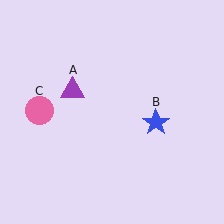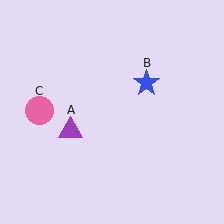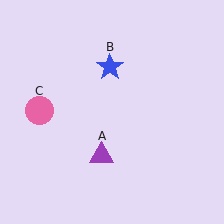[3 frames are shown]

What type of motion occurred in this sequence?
The purple triangle (object A), blue star (object B) rotated counterclockwise around the center of the scene.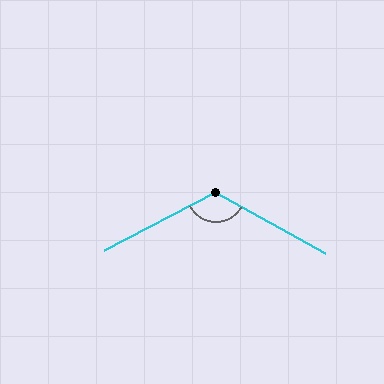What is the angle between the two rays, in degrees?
Approximately 124 degrees.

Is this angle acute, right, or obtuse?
It is obtuse.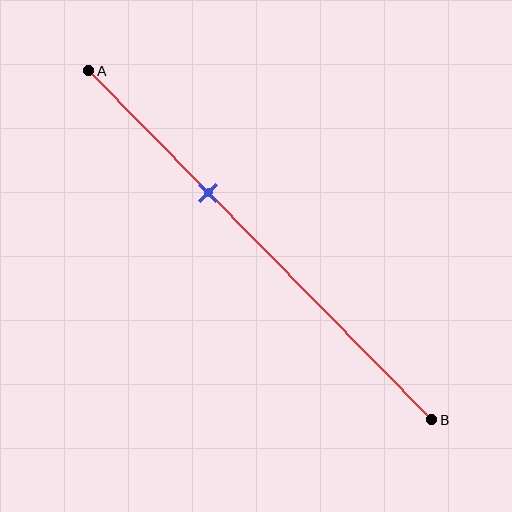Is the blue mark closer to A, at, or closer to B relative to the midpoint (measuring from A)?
The blue mark is closer to point A than the midpoint of segment AB.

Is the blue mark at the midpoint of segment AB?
No, the mark is at about 35% from A, not at the 50% midpoint.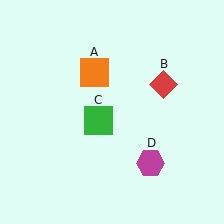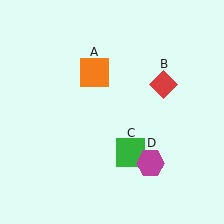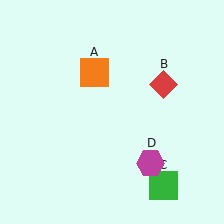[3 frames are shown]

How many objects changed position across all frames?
1 object changed position: green square (object C).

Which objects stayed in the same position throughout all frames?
Orange square (object A) and red diamond (object B) and magenta hexagon (object D) remained stationary.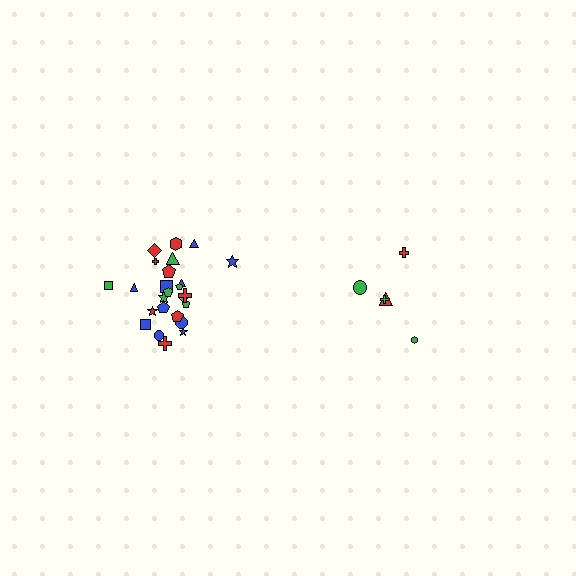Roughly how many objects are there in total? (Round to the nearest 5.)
Roughly 30 objects in total.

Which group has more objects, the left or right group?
The left group.